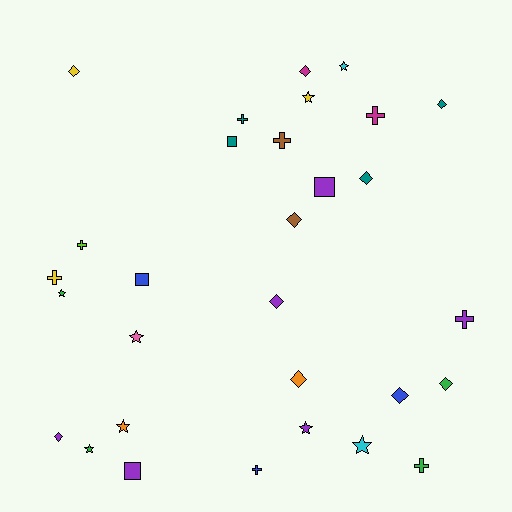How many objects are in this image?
There are 30 objects.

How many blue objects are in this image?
There are 3 blue objects.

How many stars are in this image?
There are 8 stars.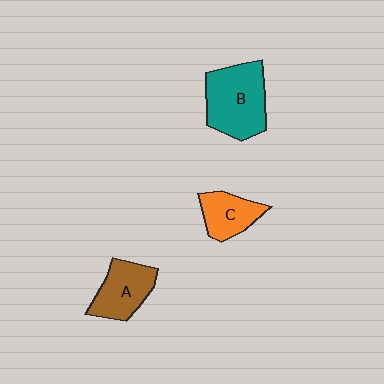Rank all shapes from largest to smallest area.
From largest to smallest: B (teal), A (brown), C (orange).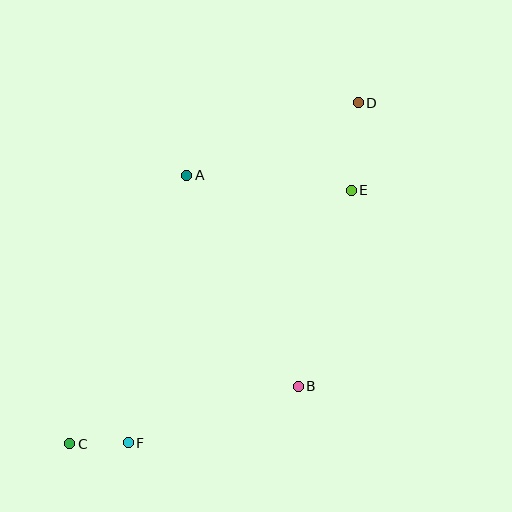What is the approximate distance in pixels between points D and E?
The distance between D and E is approximately 88 pixels.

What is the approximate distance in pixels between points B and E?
The distance between B and E is approximately 203 pixels.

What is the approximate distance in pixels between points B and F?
The distance between B and F is approximately 179 pixels.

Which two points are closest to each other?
Points C and F are closest to each other.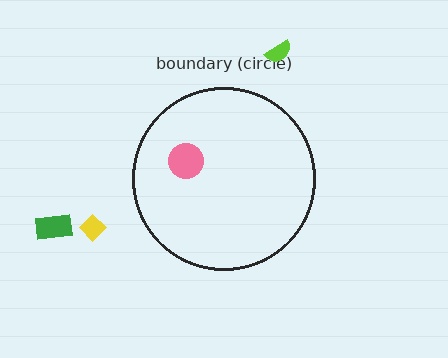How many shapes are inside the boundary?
1 inside, 3 outside.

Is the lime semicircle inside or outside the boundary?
Outside.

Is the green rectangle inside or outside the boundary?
Outside.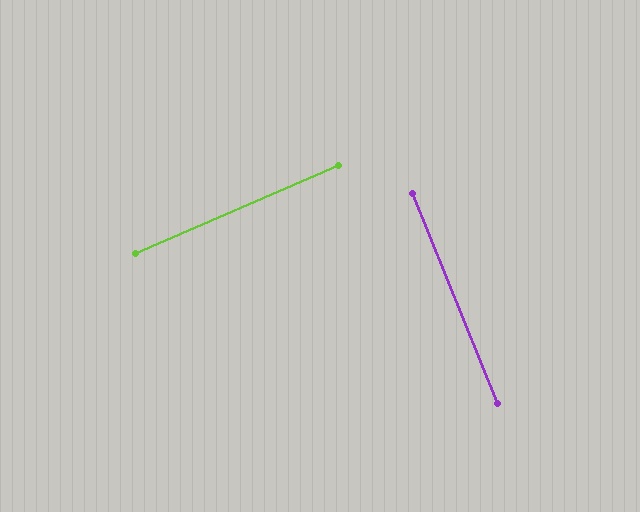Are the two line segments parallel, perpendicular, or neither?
Perpendicular — they meet at approximately 89°.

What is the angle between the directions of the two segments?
Approximately 89 degrees.